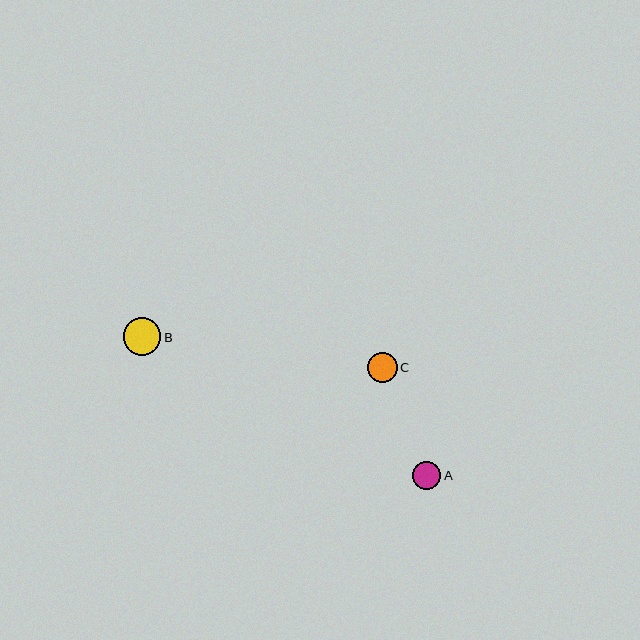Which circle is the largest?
Circle B is the largest with a size of approximately 37 pixels.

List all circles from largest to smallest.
From largest to smallest: B, C, A.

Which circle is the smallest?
Circle A is the smallest with a size of approximately 28 pixels.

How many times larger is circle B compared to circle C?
Circle B is approximately 1.2 times the size of circle C.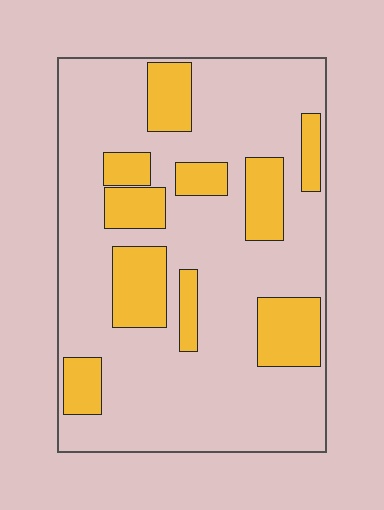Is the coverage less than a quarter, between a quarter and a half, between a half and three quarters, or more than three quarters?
Between a quarter and a half.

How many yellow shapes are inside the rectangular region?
10.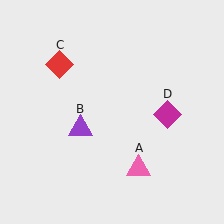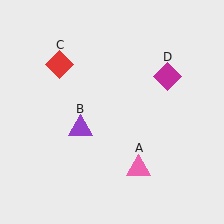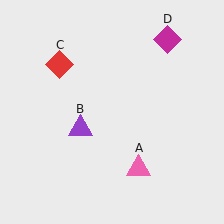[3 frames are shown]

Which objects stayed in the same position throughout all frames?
Pink triangle (object A) and purple triangle (object B) and red diamond (object C) remained stationary.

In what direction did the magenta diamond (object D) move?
The magenta diamond (object D) moved up.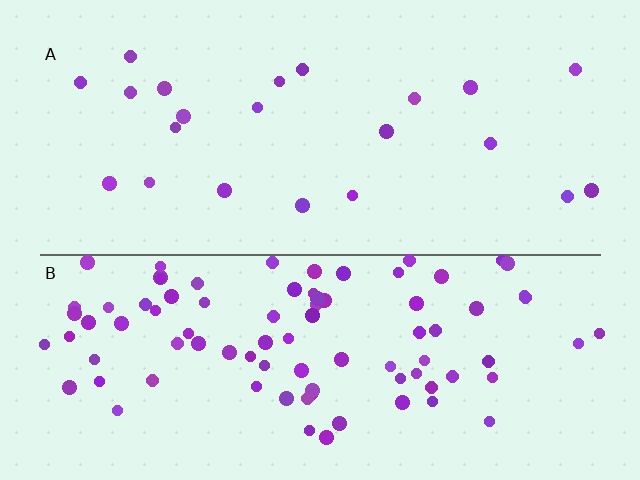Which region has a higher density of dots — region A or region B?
B (the bottom).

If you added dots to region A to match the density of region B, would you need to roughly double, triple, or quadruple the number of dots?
Approximately quadruple.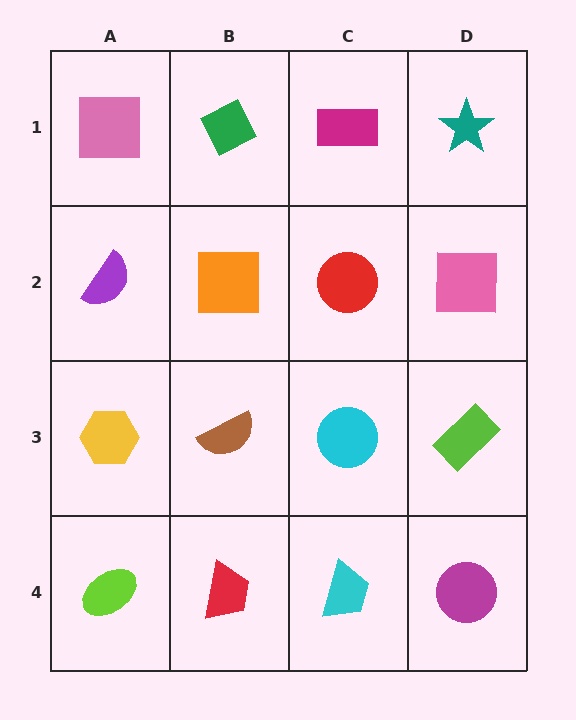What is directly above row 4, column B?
A brown semicircle.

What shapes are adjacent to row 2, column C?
A magenta rectangle (row 1, column C), a cyan circle (row 3, column C), an orange square (row 2, column B), a pink square (row 2, column D).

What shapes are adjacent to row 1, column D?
A pink square (row 2, column D), a magenta rectangle (row 1, column C).